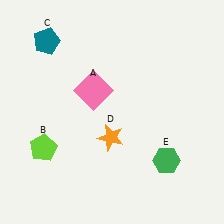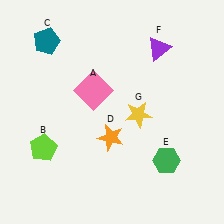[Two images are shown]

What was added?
A purple triangle (F), a yellow star (G) were added in Image 2.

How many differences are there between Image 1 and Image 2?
There are 2 differences between the two images.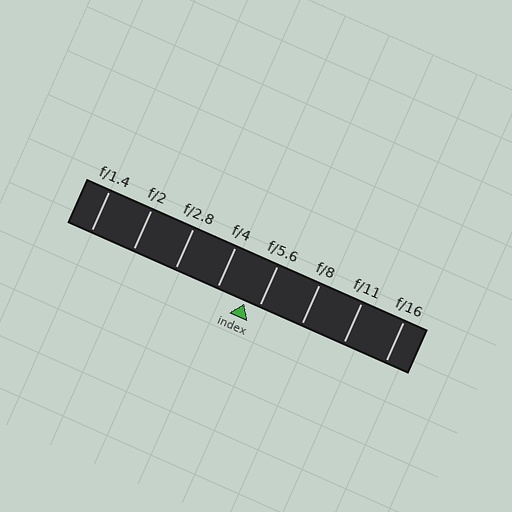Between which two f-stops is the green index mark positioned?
The index mark is between f/4 and f/5.6.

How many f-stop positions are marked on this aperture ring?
There are 8 f-stop positions marked.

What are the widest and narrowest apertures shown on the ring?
The widest aperture shown is f/1.4 and the narrowest is f/16.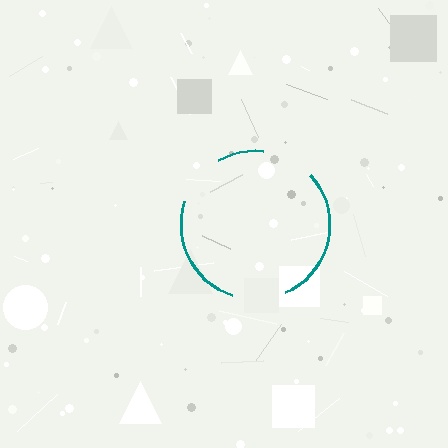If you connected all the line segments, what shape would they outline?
They would outline a circle.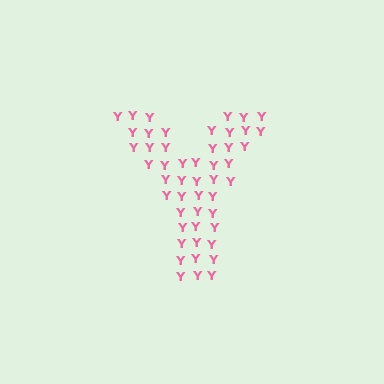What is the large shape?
The large shape is the letter Y.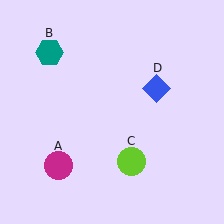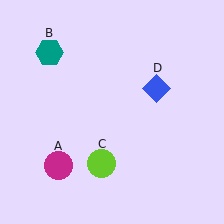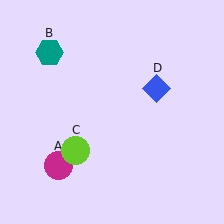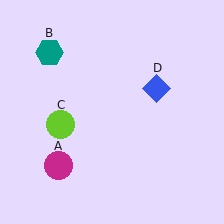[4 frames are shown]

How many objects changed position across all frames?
1 object changed position: lime circle (object C).